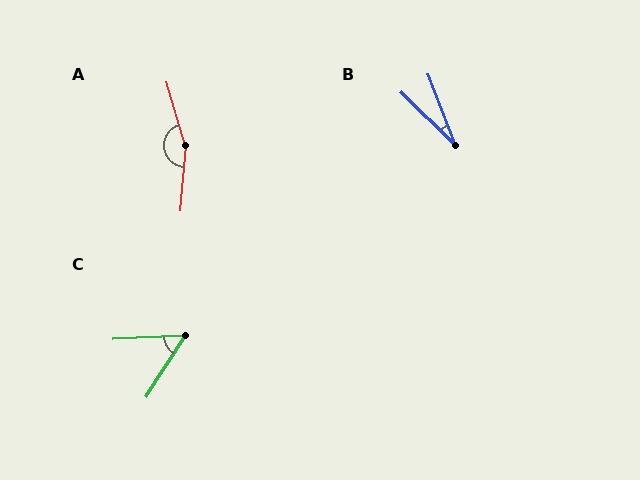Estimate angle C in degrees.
Approximately 54 degrees.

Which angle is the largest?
A, at approximately 159 degrees.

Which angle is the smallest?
B, at approximately 25 degrees.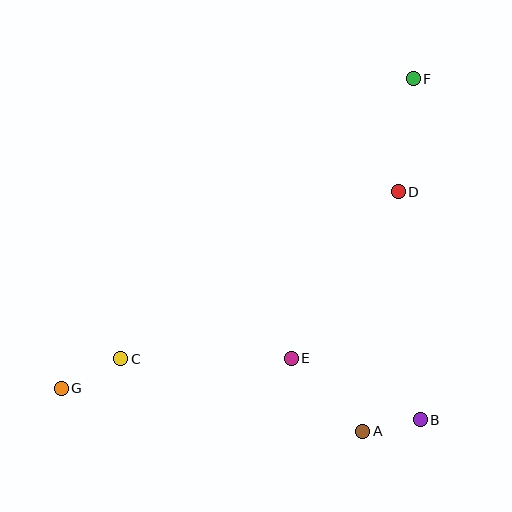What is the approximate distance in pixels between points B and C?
The distance between B and C is approximately 306 pixels.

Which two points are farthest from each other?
Points F and G are farthest from each other.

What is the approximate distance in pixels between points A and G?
The distance between A and G is approximately 305 pixels.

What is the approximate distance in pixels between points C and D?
The distance between C and D is approximately 324 pixels.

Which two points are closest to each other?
Points A and B are closest to each other.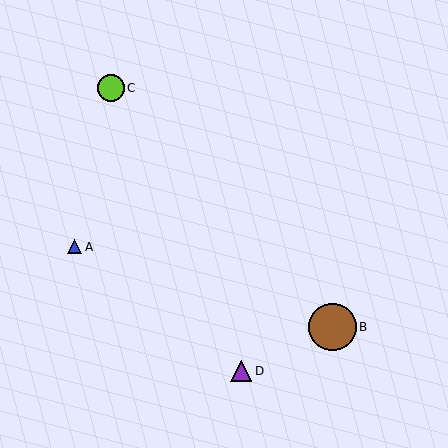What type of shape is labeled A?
Shape A is a blue triangle.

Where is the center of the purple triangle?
The center of the purple triangle is at (241, 371).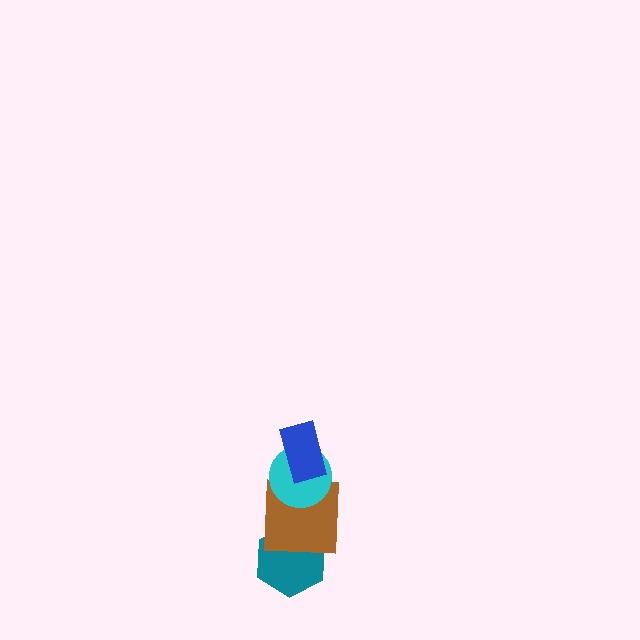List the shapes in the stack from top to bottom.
From top to bottom: the blue rectangle, the cyan circle, the brown square, the teal hexagon.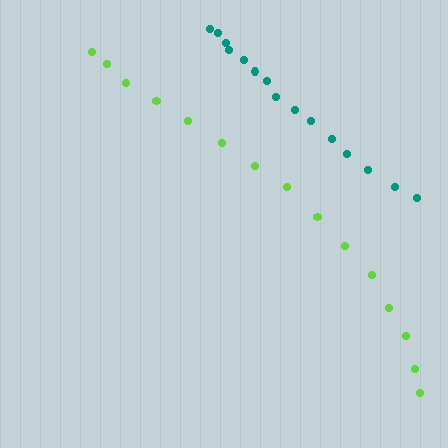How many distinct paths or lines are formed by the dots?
There are 2 distinct paths.